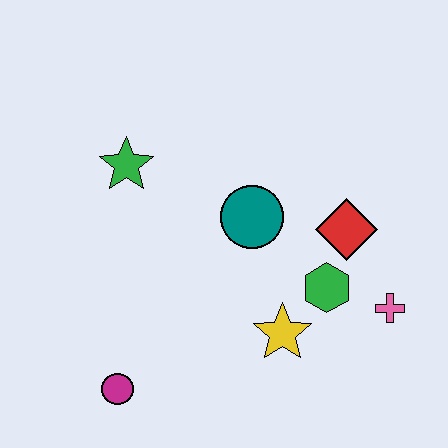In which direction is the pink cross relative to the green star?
The pink cross is to the right of the green star.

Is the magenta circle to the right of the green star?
No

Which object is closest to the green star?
The teal circle is closest to the green star.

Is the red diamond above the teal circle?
No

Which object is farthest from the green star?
The pink cross is farthest from the green star.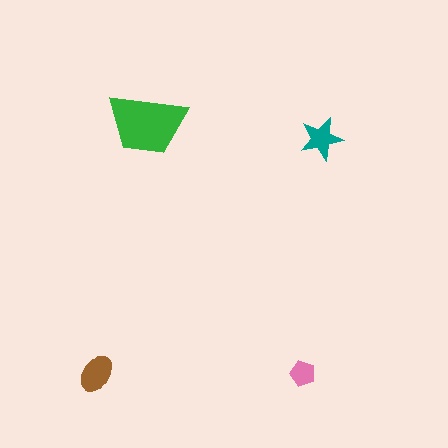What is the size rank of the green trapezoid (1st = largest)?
1st.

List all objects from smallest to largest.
The pink pentagon, the teal star, the brown ellipse, the green trapezoid.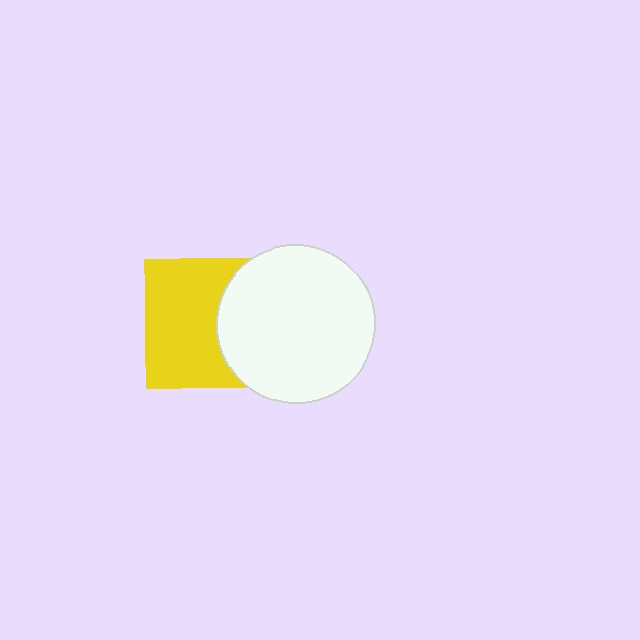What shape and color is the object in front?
The object in front is a white circle.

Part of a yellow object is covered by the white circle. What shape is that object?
It is a square.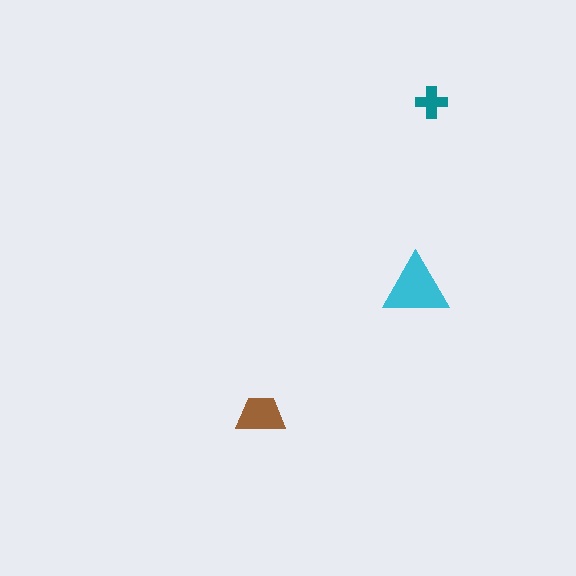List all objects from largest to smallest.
The cyan triangle, the brown trapezoid, the teal cross.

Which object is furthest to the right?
The teal cross is rightmost.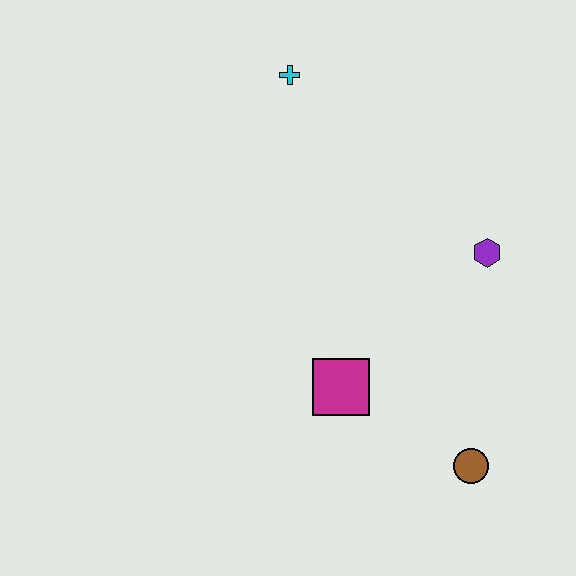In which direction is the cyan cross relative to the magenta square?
The cyan cross is above the magenta square.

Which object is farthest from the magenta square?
The cyan cross is farthest from the magenta square.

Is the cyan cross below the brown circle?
No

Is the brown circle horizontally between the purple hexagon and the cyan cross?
Yes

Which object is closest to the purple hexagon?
The magenta square is closest to the purple hexagon.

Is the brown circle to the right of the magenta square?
Yes